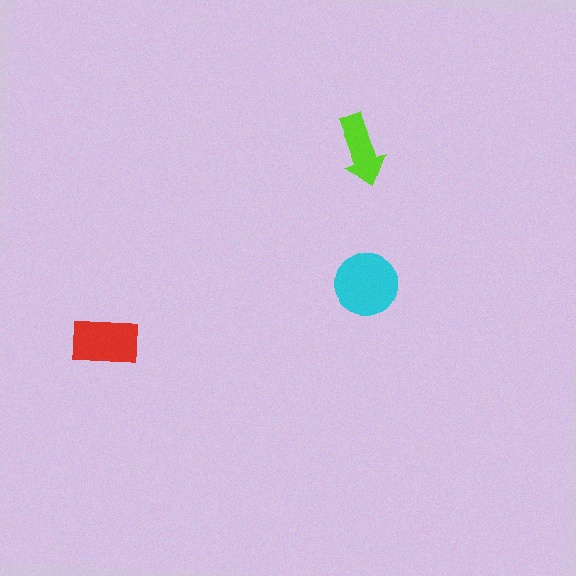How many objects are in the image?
There are 3 objects in the image.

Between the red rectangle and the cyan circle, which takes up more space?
The cyan circle.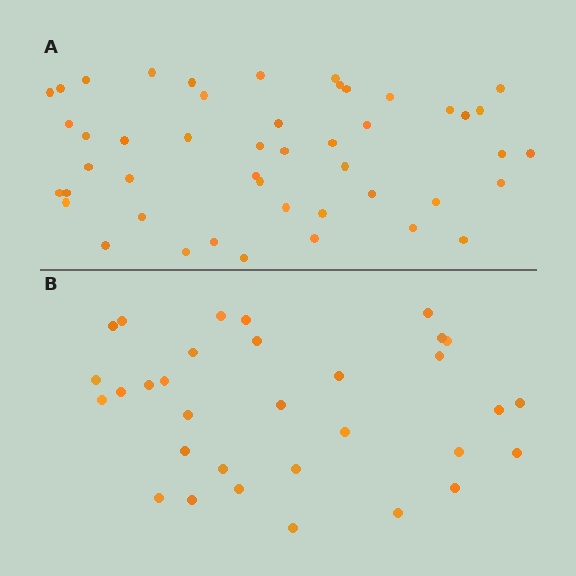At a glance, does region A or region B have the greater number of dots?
Region A (the top region) has more dots.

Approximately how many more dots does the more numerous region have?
Region A has approximately 15 more dots than region B.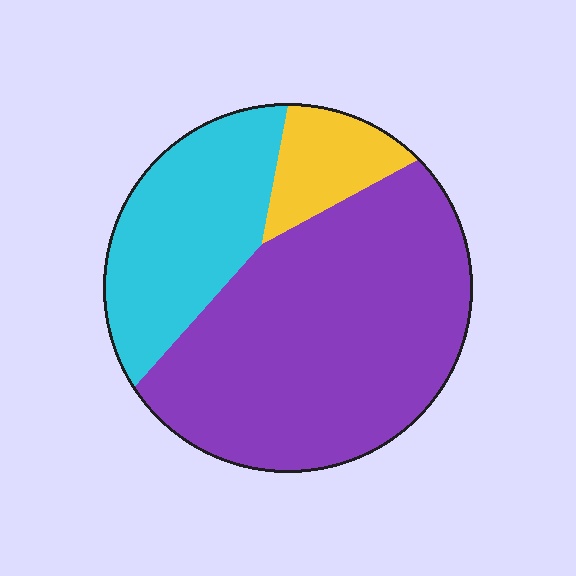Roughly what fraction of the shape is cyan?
Cyan takes up about one quarter (1/4) of the shape.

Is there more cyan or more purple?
Purple.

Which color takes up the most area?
Purple, at roughly 60%.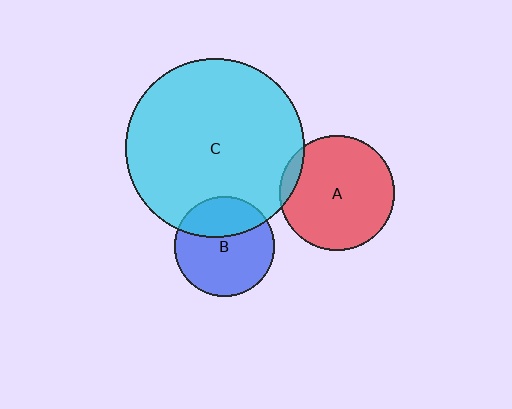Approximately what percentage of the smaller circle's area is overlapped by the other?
Approximately 10%.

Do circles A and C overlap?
Yes.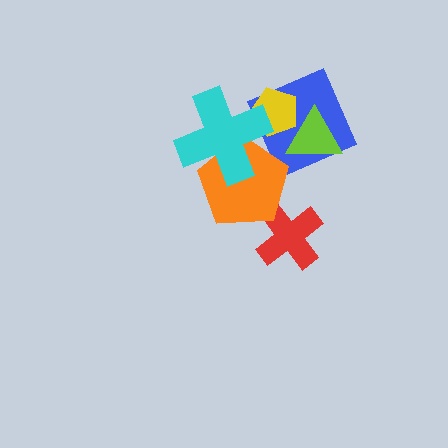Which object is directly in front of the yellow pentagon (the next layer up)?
The lime triangle is directly in front of the yellow pentagon.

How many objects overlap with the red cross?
1 object overlaps with the red cross.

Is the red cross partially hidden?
Yes, it is partially covered by another shape.